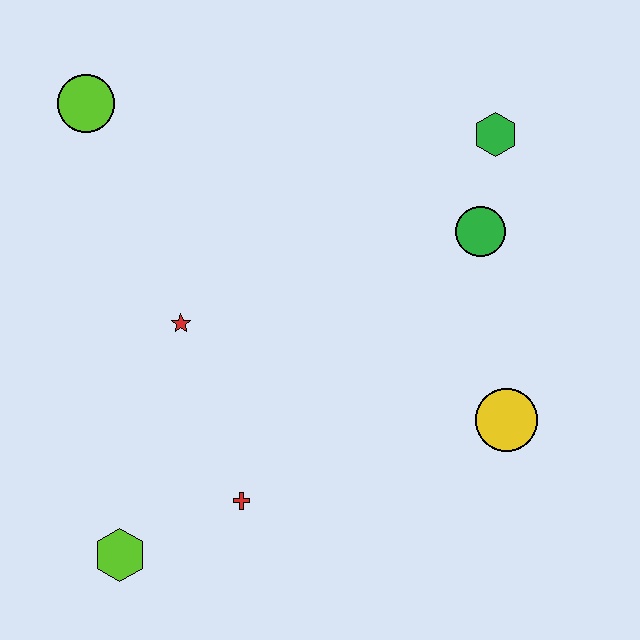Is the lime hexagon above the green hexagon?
No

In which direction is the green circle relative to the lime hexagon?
The green circle is to the right of the lime hexagon.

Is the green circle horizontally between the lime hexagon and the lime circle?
No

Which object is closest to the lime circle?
The red star is closest to the lime circle.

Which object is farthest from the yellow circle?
The lime circle is farthest from the yellow circle.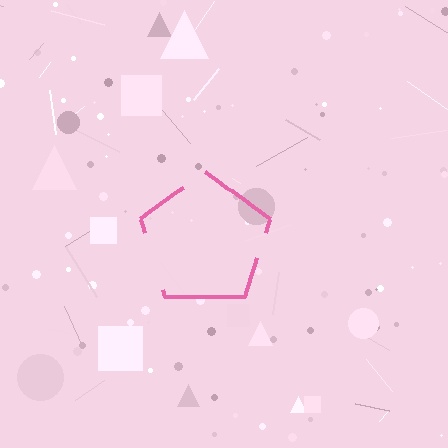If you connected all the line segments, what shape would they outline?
They would outline a pentagon.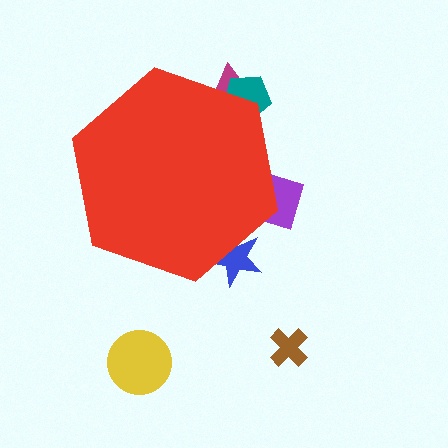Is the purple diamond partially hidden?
Yes, the purple diamond is partially hidden behind the red hexagon.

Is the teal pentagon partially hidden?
Yes, the teal pentagon is partially hidden behind the red hexagon.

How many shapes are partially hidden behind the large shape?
4 shapes are partially hidden.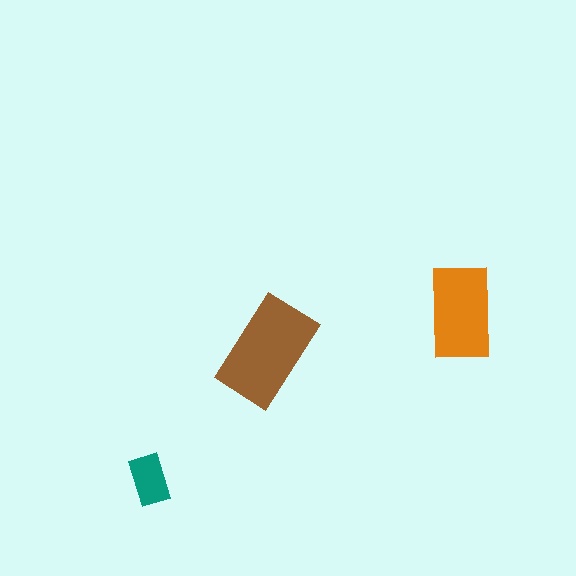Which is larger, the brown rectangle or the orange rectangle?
The brown one.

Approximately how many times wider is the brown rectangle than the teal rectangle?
About 2 times wider.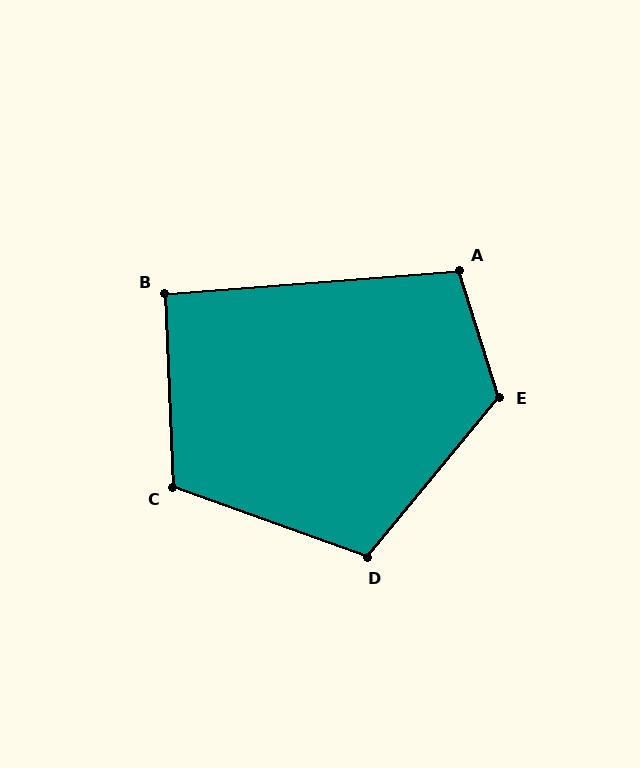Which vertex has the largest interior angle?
E, at approximately 123 degrees.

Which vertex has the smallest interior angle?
B, at approximately 92 degrees.